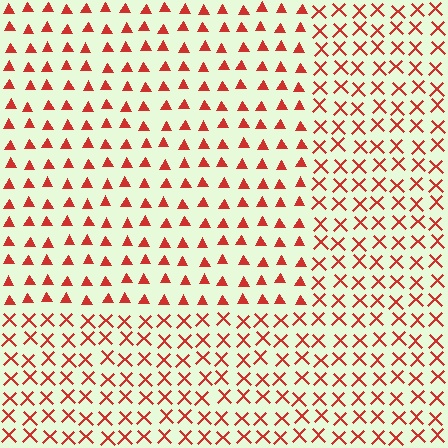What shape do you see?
I see a rectangle.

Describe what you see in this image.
The image is filled with small red elements arranged in a uniform grid. A rectangle-shaped region contains triangles, while the surrounding area contains X marks. The boundary is defined purely by the change in element shape.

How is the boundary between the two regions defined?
The boundary is defined by a change in element shape: triangles inside vs. X marks outside. All elements share the same color and spacing.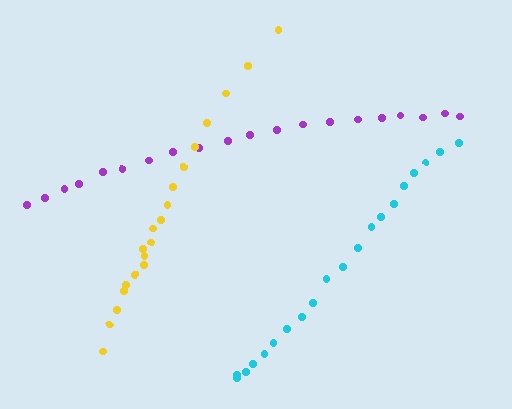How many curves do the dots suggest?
There are 3 distinct paths.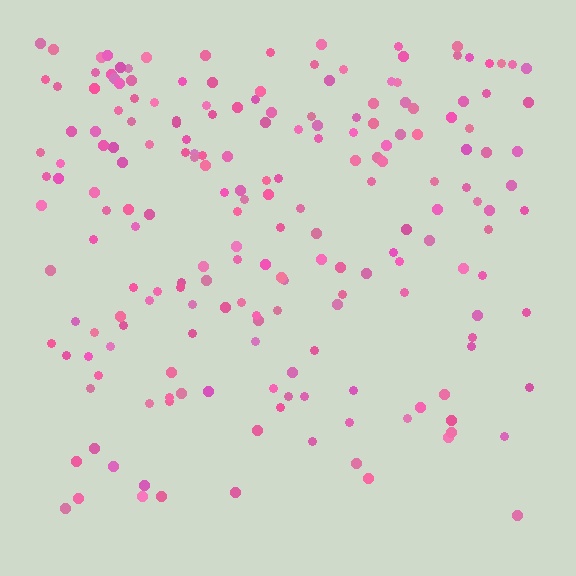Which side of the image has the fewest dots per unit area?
The bottom.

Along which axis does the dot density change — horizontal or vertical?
Vertical.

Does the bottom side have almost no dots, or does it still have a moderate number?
Still a moderate number, just noticeably fewer than the top.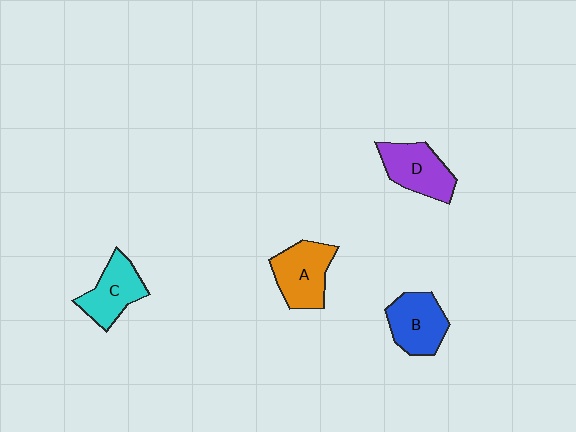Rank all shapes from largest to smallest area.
From largest to smallest: A (orange), D (purple), B (blue), C (cyan).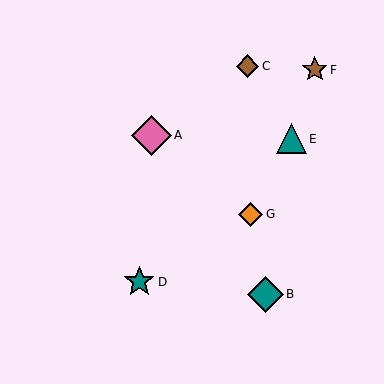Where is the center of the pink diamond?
The center of the pink diamond is at (151, 135).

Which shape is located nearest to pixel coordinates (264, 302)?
The teal diamond (labeled B) at (265, 294) is nearest to that location.